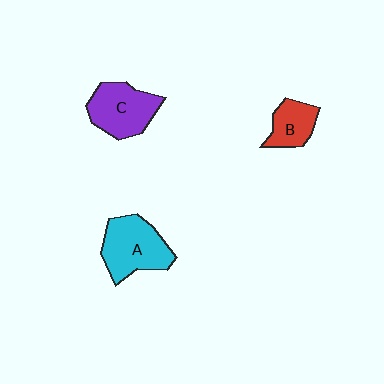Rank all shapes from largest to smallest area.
From largest to smallest: A (cyan), C (purple), B (red).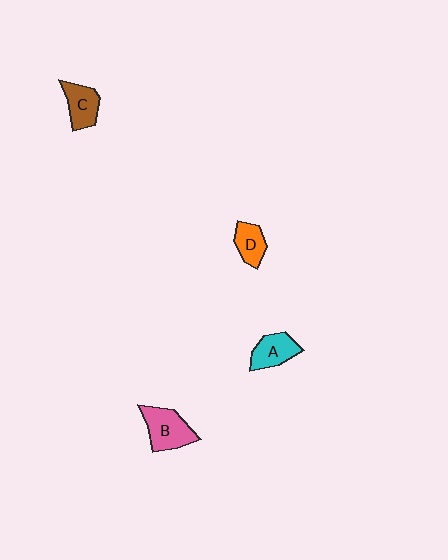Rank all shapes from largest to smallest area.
From largest to smallest: B (pink), A (cyan), C (brown), D (orange).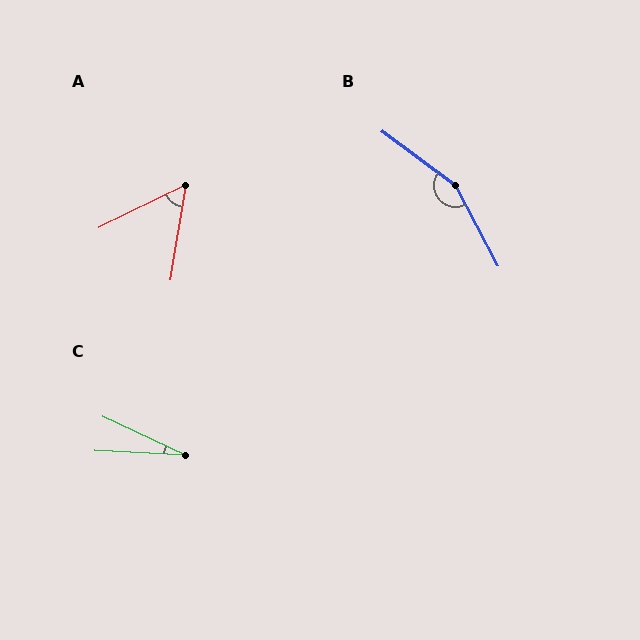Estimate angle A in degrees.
Approximately 55 degrees.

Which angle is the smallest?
C, at approximately 22 degrees.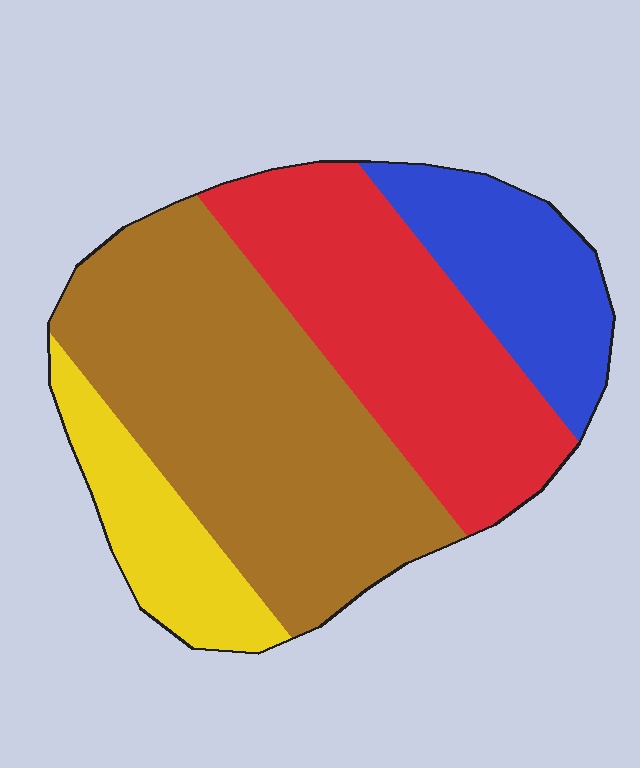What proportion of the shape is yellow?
Yellow covers around 15% of the shape.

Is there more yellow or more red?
Red.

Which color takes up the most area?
Brown, at roughly 40%.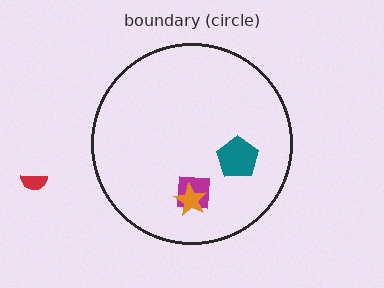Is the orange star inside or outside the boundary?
Inside.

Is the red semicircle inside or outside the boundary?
Outside.